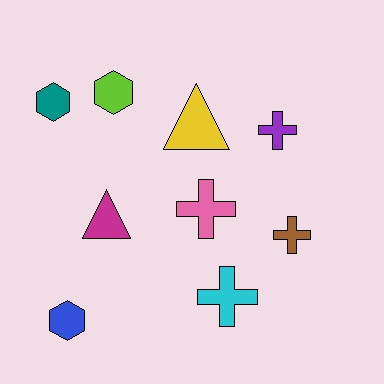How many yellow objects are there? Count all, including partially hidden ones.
There is 1 yellow object.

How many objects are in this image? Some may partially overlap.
There are 9 objects.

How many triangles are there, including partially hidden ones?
There are 2 triangles.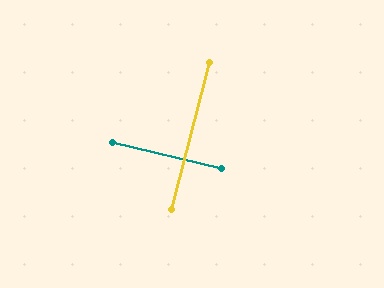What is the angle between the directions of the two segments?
Approximately 89 degrees.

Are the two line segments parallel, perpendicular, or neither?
Perpendicular — they meet at approximately 89°.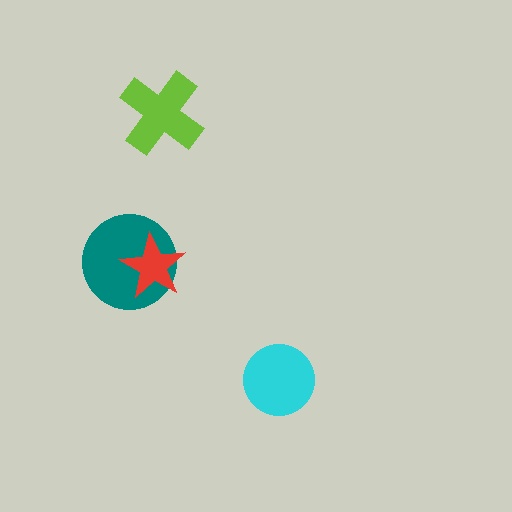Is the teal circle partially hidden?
Yes, it is partially covered by another shape.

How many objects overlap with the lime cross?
0 objects overlap with the lime cross.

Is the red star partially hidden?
No, no other shape covers it.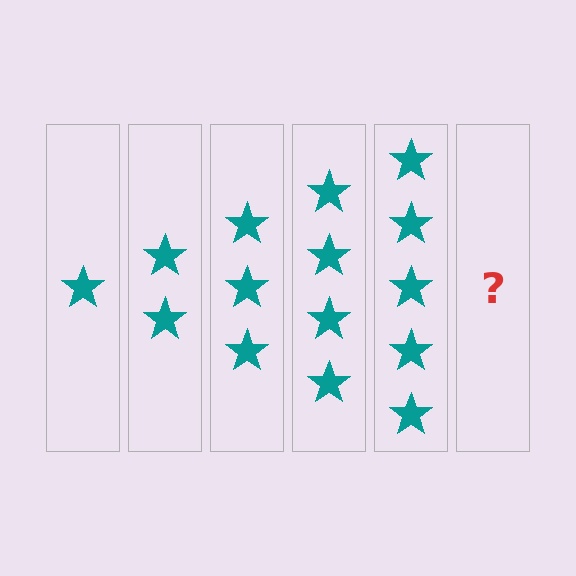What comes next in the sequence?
The next element should be 6 stars.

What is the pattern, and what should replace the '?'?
The pattern is that each step adds one more star. The '?' should be 6 stars.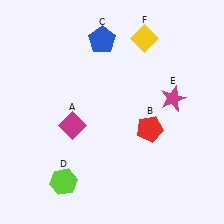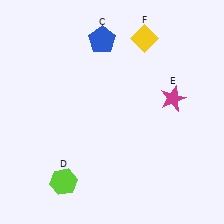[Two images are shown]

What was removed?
The magenta diamond (A), the red pentagon (B) were removed in Image 2.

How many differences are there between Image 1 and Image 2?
There are 2 differences between the two images.